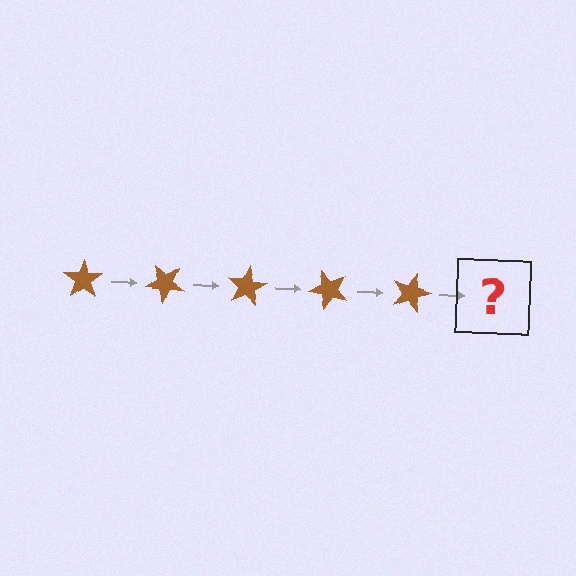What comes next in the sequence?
The next element should be a brown star rotated 200 degrees.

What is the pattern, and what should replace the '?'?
The pattern is that the star rotates 40 degrees each step. The '?' should be a brown star rotated 200 degrees.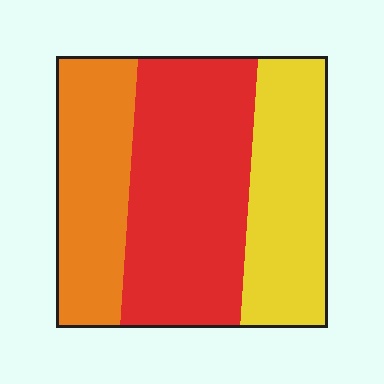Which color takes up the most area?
Red, at roughly 45%.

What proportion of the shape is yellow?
Yellow takes up about one quarter (1/4) of the shape.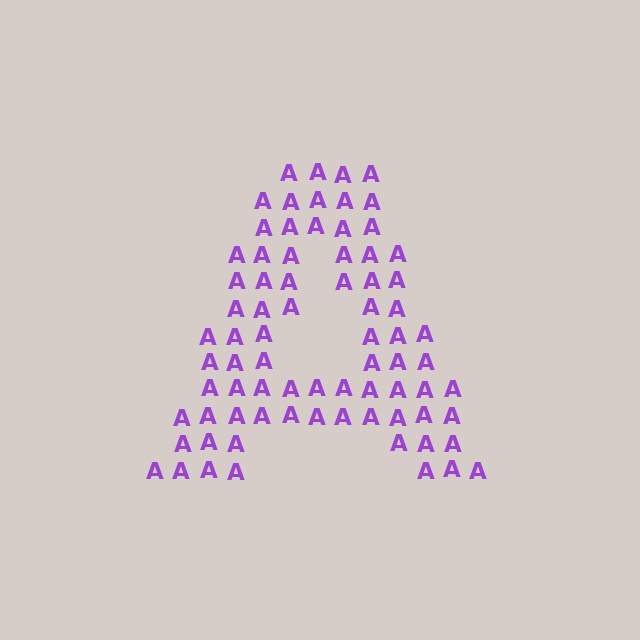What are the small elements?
The small elements are letter A's.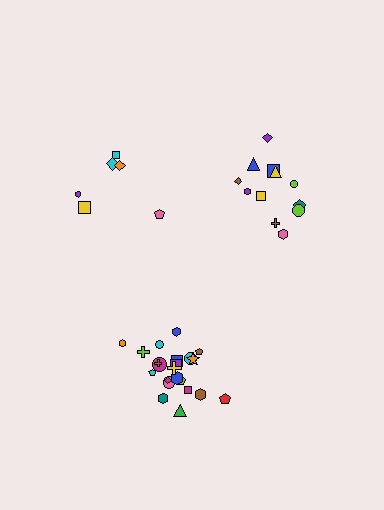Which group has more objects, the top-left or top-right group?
The top-right group.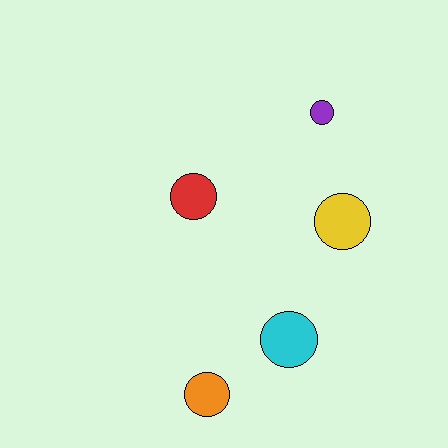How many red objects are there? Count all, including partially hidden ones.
There is 1 red object.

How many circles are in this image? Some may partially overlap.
There are 5 circles.